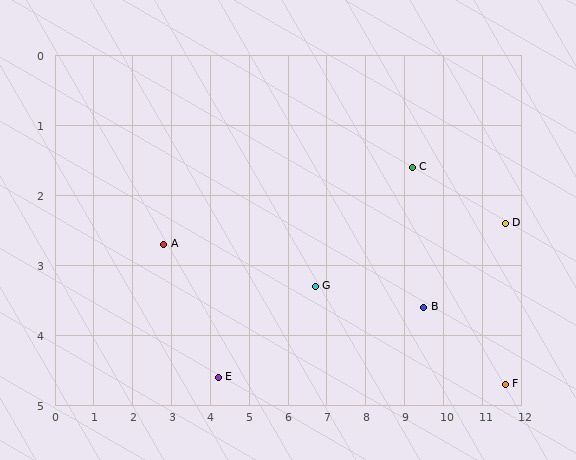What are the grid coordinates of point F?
Point F is at approximately (11.6, 4.7).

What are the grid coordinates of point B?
Point B is at approximately (9.5, 3.6).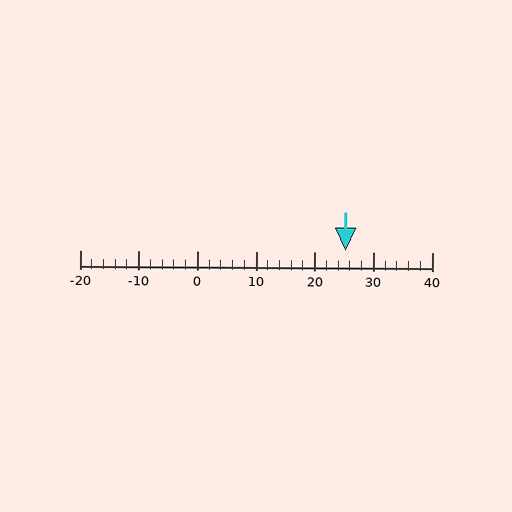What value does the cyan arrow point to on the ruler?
The cyan arrow points to approximately 25.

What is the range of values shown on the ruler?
The ruler shows values from -20 to 40.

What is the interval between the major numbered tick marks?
The major tick marks are spaced 10 units apart.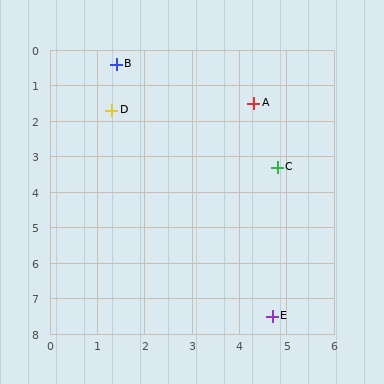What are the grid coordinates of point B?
Point B is at approximately (1.4, 0.4).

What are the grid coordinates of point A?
Point A is at approximately (4.3, 1.5).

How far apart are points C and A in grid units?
Points C and A are about 1.9 grid units apart.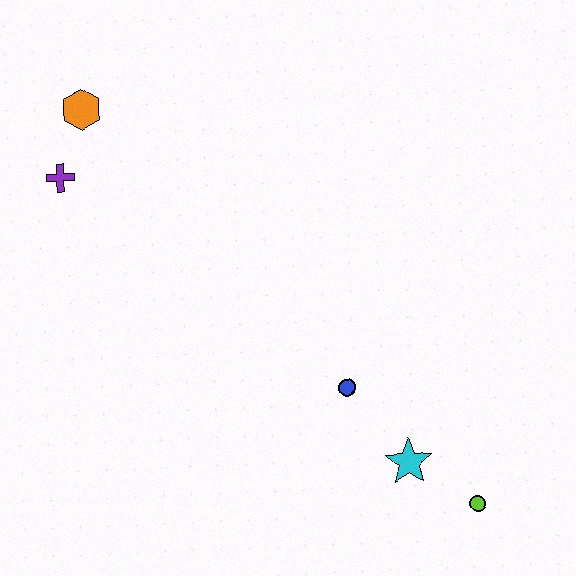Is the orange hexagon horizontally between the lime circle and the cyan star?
No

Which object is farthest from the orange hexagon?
The lime circle is farthest from the orange hexagon.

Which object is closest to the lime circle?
The cyan star is closest to the lime circle.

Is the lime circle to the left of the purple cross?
No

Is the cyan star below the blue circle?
Yes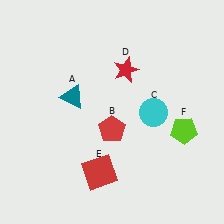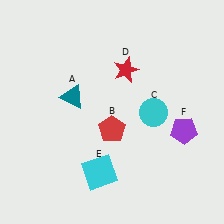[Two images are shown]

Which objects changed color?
E changed from red to cyan. F changed from lime to purple.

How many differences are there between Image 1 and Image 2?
There are 2 differences between the two images.